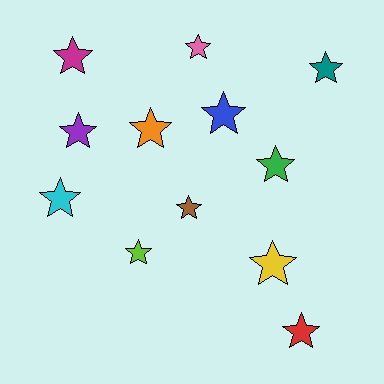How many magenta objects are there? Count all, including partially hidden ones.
There is 1 magenta object.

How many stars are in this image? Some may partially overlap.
There are 12 stars.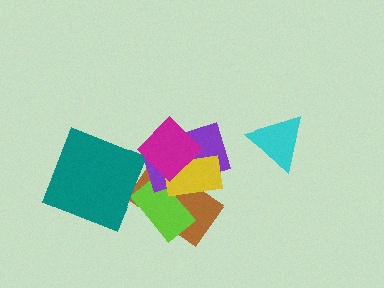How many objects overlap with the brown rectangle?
4 objects overlap with the brown rectangle.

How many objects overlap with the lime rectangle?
3 objects overlap with the lime rectangle.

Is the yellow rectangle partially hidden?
Yes, it is partially covered by another shape.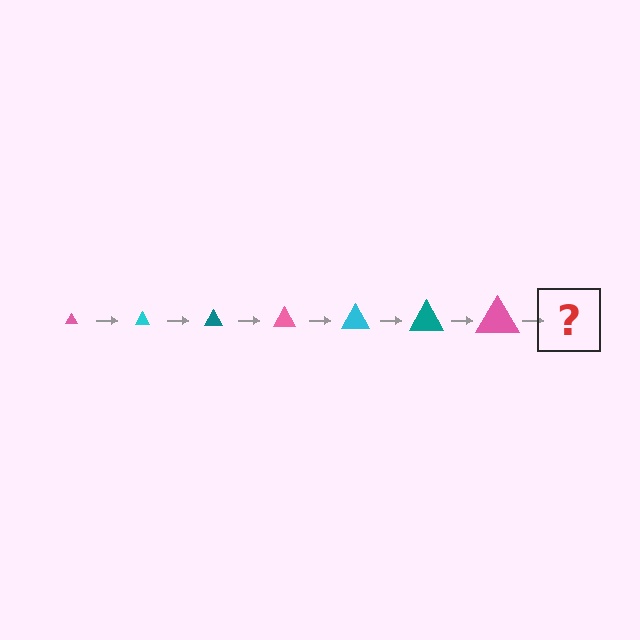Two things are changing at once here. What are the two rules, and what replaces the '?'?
The two rules are that the triangle grows larger each step and the color cycles through pink, cyan, and teal. The '?' should be a cyan triangle, larger than the previous one.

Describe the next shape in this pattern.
It should be a cyan triangle, larger than the previous one.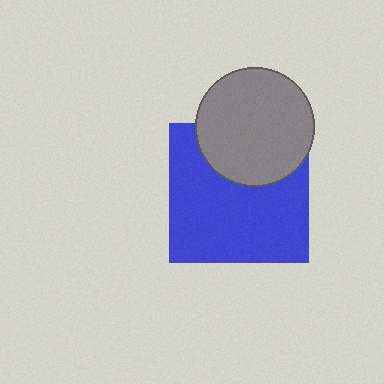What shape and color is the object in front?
The object in front is a gray circle.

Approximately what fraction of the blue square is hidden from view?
Roughly 30% of the blue square is hidden behind the gray circle.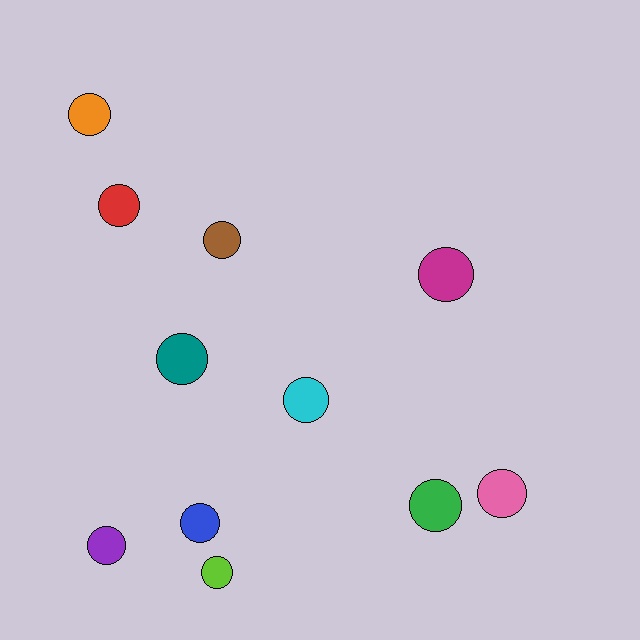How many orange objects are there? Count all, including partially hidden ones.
There is 1 orange object.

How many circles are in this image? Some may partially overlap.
There are 11 circles.